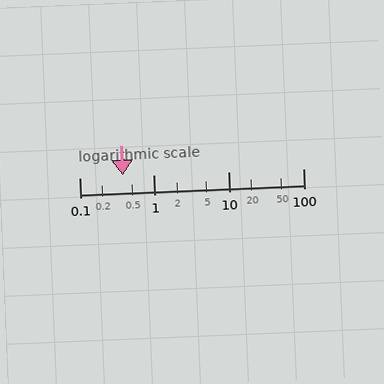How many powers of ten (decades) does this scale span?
The scale spans 3 decades, from 0.1 to 100.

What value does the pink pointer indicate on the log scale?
The pointer indicates approximately 0.38.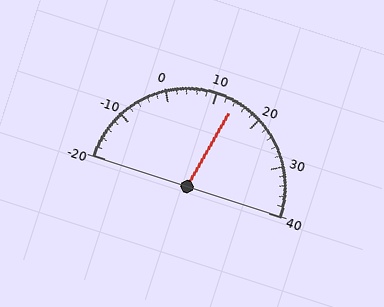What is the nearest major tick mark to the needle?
The nearest major tick mark is 10.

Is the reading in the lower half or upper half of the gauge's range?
The reading is in the upper half of the range (-20 to 40).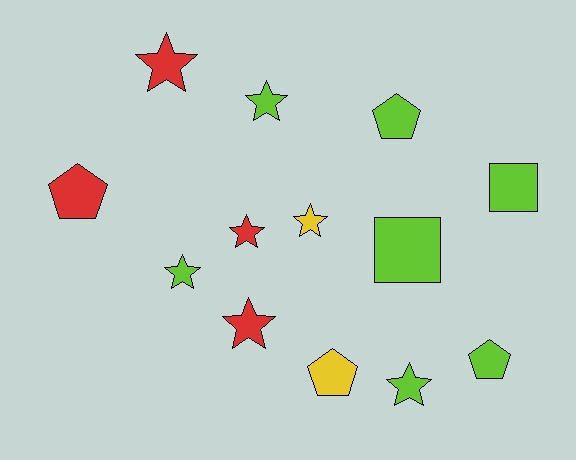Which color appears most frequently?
Lime, with 7 objects.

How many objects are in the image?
There are 13 objects.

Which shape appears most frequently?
Star, with 7 objects.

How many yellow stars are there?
There is 1 yellow star.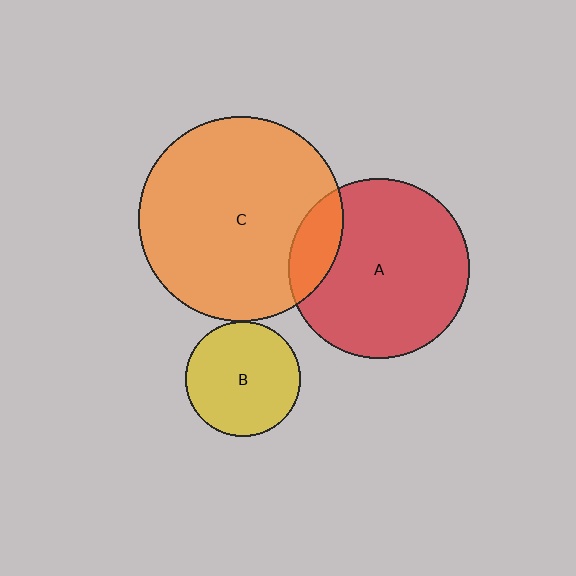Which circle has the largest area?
Circle C (orange).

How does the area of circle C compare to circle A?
Approximately 1.3 times.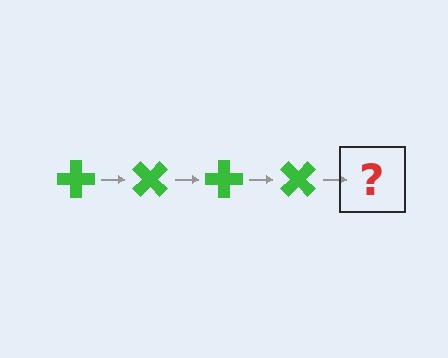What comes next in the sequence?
The next element should be a green cross rotated 180 degrees.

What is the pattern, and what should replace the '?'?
The pattern is that the cross rotates 45 degrees each step. The '?' should be a green cross rotated 180 degrees.